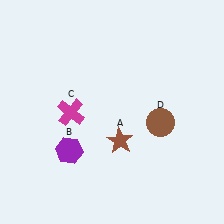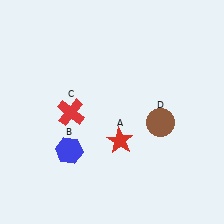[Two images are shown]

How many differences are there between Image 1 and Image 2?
There are 3 differences between the two images.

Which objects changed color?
A changed from brown to red. B changed from purple to blue. C changed from magenta to red.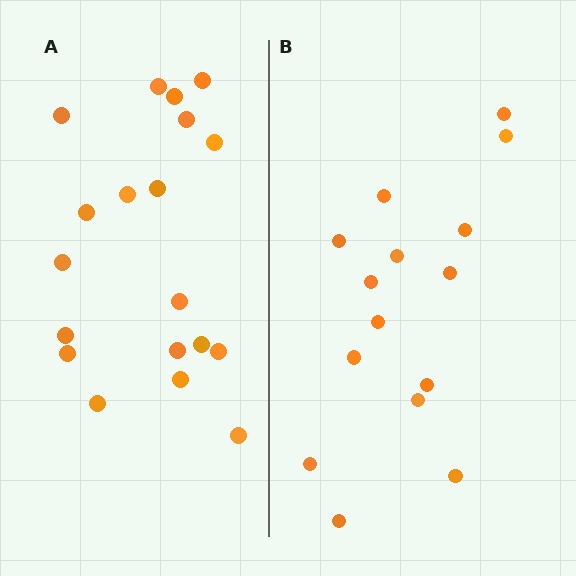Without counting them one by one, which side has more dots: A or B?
Region A (the left region) has more dots.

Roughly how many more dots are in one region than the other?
Region A has about 4 more dots than region B.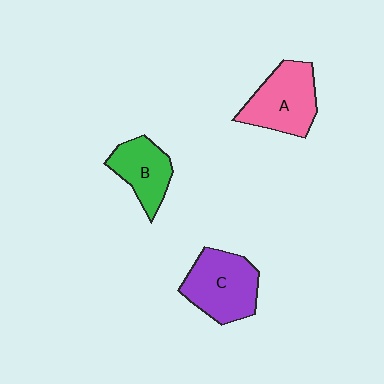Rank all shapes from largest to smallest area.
From largest to smallest: C (purple), A (pink), B (green).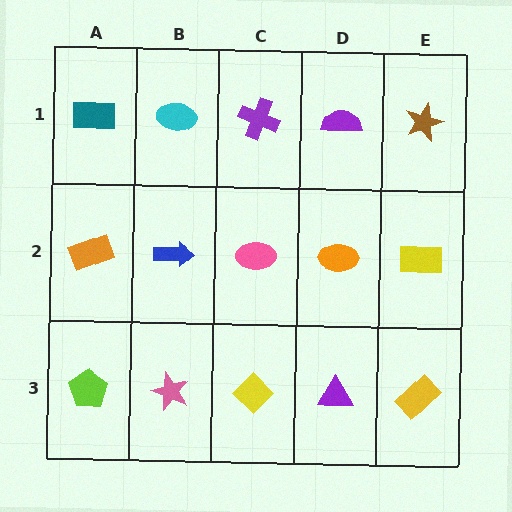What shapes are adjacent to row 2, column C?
A purple cross (row 1, column C), a yellow diamond (row 3, column C), a blue arrow (row 2, column B), an orange ellipse (row 2, column D).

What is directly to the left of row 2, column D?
A pink ellipse.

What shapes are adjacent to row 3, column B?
A blue arrow (row 2, column B), a lime pentagon (row 3, column A), a yellow diamond (row 3, column C).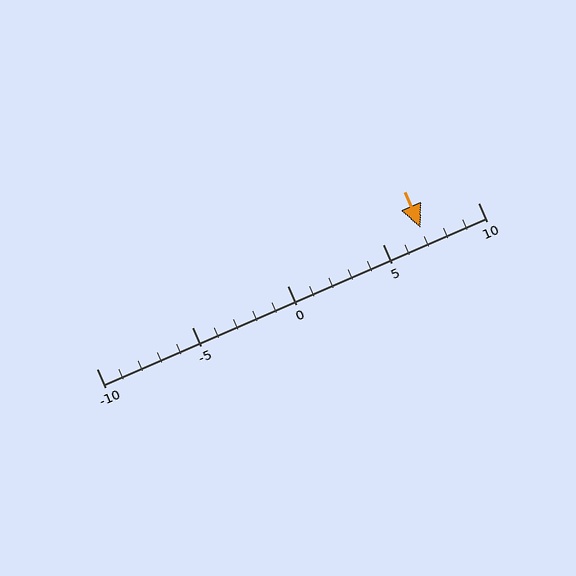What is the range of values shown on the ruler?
The ruler shows values from -10 to 10.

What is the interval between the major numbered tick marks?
The major tick marks are spaced 5 units apart.